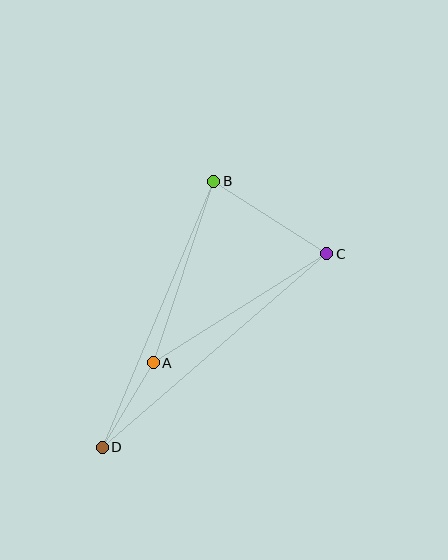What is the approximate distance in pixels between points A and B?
The distance between A and B is approximately 191 pixels.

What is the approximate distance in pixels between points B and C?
The distance between B and C is approximately 134 pixels.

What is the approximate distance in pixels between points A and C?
The distance between A and C is approximately 205 pixels.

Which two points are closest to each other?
Points A and D are closest to each other.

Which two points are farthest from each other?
Points C and D are farthest from each other.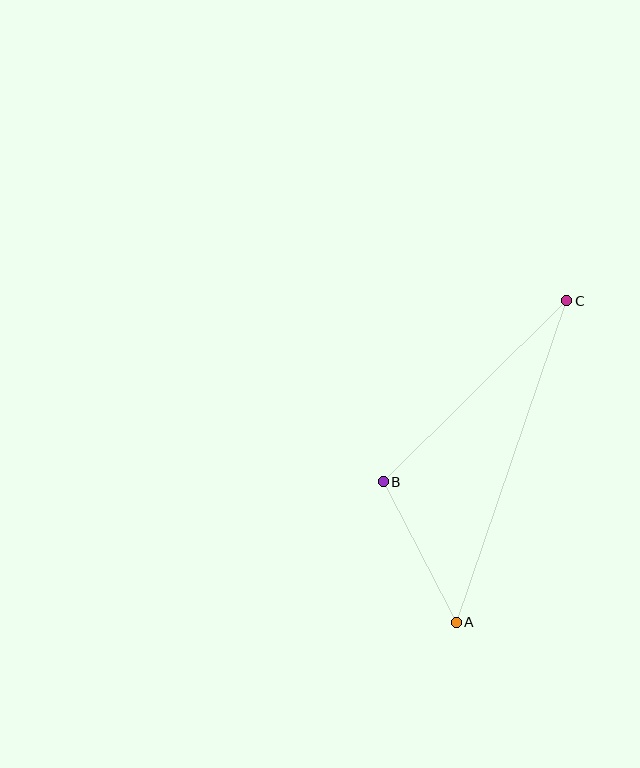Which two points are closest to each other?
Points A and B are closest to each other.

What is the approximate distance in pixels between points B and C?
The distance between B and C is approximately 258 pixels.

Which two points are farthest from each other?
Points A and C are farthest from each other.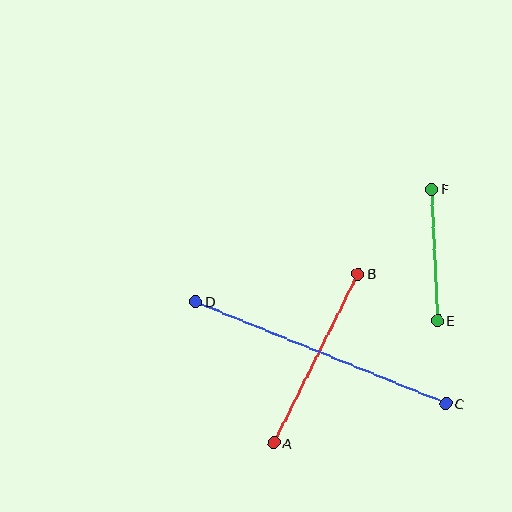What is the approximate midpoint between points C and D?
The midpoint is at approximately (321, 353) pixels.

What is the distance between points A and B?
The distance is approximately 189 pixels.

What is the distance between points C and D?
The distance is approximately 270 pixels.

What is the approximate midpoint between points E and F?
The midpoint is at approximately (435, 255) pixels.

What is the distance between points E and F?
The distance is approximately 132 pixels.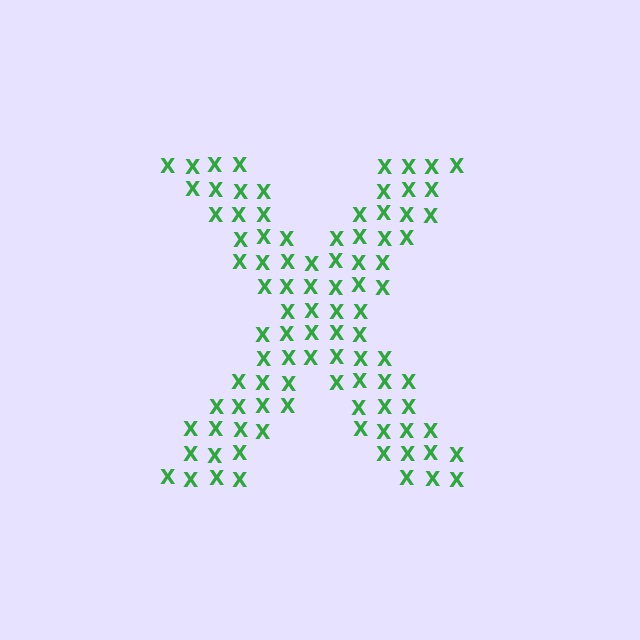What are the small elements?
The small elements are letter X's.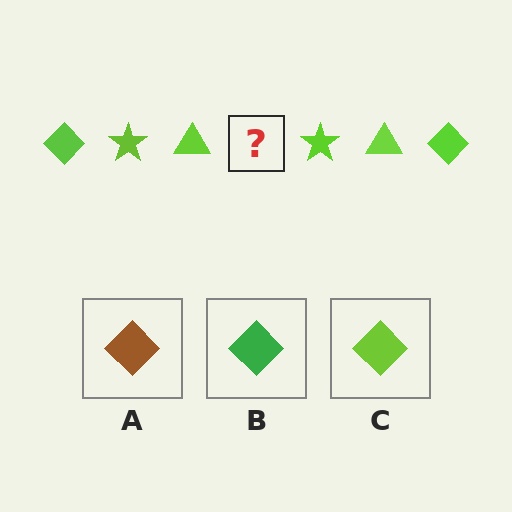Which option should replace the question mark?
Option C.